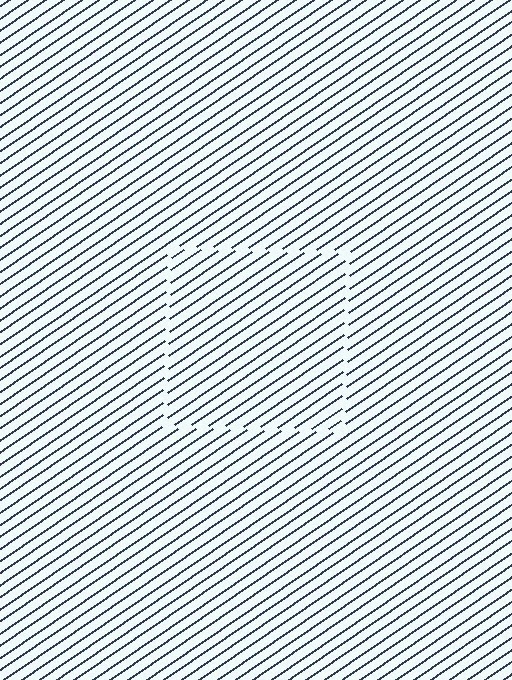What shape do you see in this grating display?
An illusory square. The interior of the shape contains the same grating, shifted by half a period — the contour is defined by the phase discontinuity where line-ends from the inner and outer gratings abut.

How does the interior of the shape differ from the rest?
The interior of the shape contains the same grating, shifted by half a period — the contour is defined by the phase discontinuity where line-ends from the inner and outer gratings abut.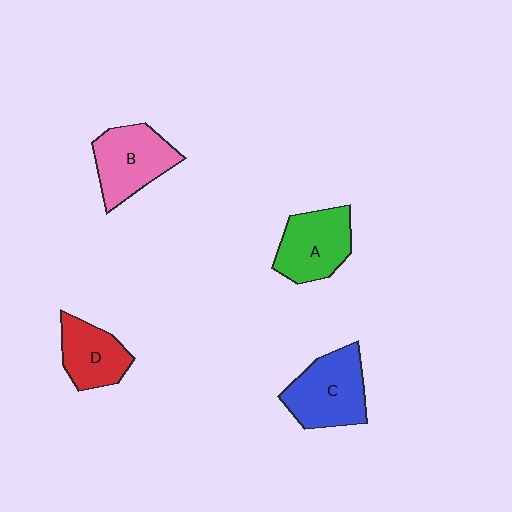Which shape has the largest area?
Shape C (blue).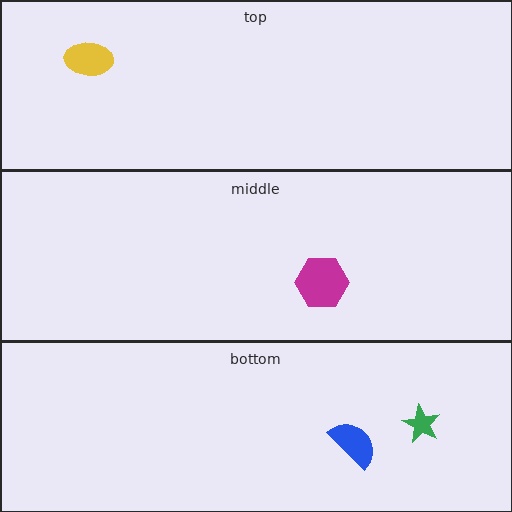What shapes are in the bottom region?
The blue semicircle, the green star.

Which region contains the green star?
The bottom region.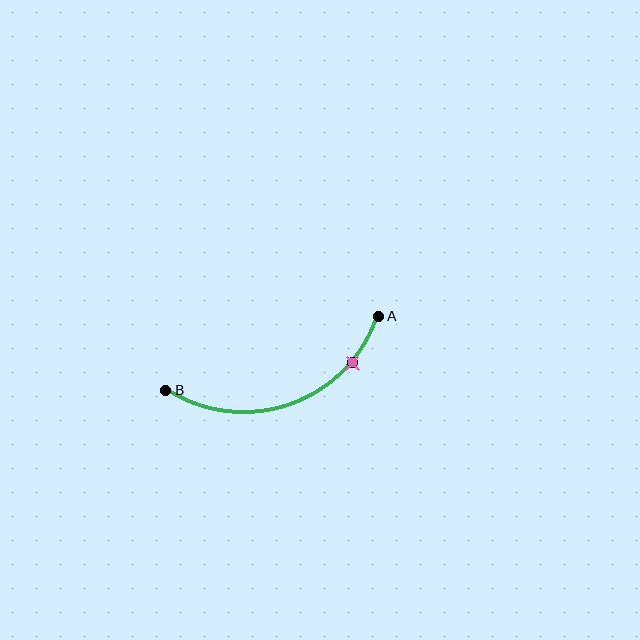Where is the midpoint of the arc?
The arc midpoint is the point on the curve farthest from the straight line joining A and B. It sits below that line.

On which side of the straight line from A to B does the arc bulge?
The arc bulges below the straight line connecting A and B.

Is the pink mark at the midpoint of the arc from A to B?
No. The pink mark lies on the arc but is closer to endpoint A. The arc midpoint would be at the point on the curve equidistant along the arc from both A and B.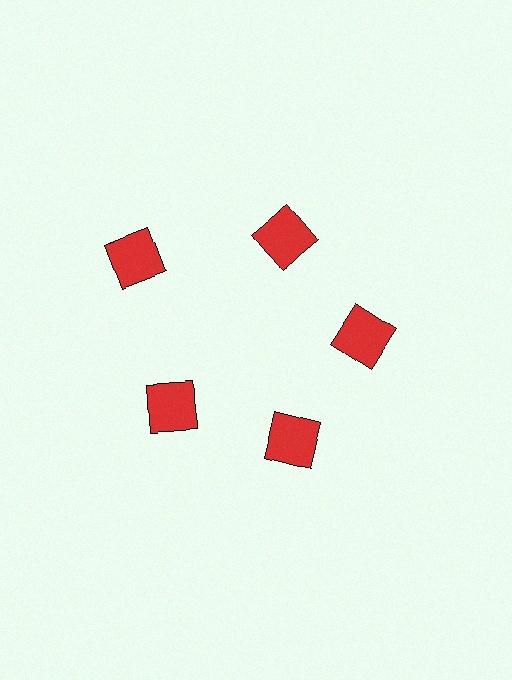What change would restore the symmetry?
The symmetry would be restored by moving it inward, back onto the ring so that all 5 squares sit at equal angles and equal distance from the center.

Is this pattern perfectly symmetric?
No. The 5 red squares are arranged in a ring, but one element near the 10 o'clock position is pushed outward from the center, breaking the 5-fold rotational symmetry.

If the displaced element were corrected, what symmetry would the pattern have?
It would have 5-fold rotational symmetry — the pattern would map onto itself every 72 degrees.